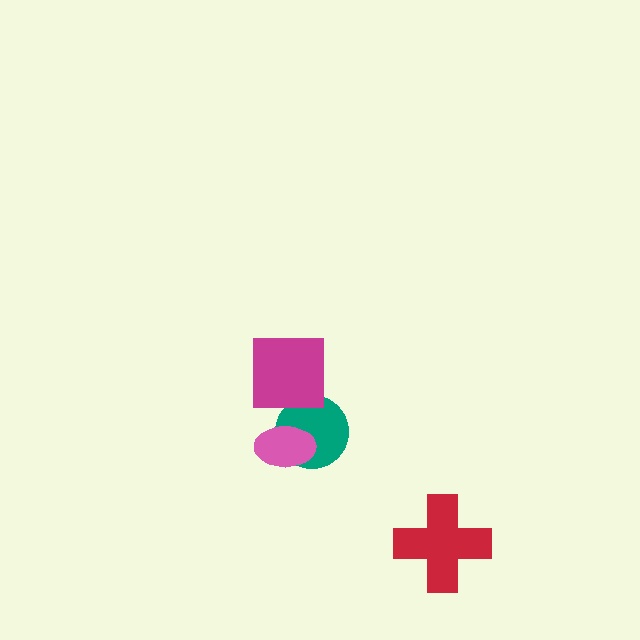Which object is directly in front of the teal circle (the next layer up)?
The pink ellipse is directly in front of the teal circle.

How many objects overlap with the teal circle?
2 objects overlap with the teal circle.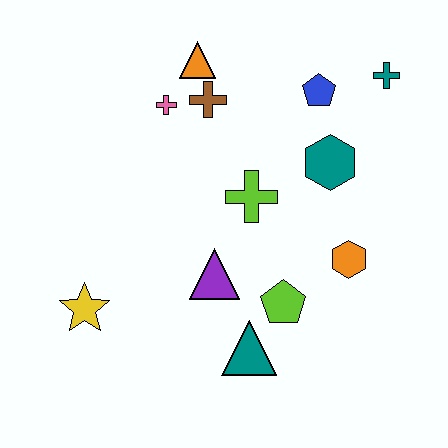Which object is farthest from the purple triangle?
The teal cross is farthest from the purple triangle.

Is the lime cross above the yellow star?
Yes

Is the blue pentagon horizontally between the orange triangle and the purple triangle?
No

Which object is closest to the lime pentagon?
The teal triangle is closest to the lime pentagon.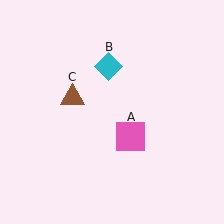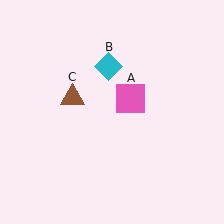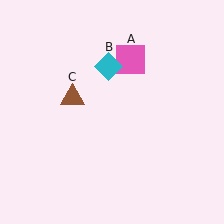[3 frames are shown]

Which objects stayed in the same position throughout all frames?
Cyan diamond (object B) and brown triangle (object C) remained stationary.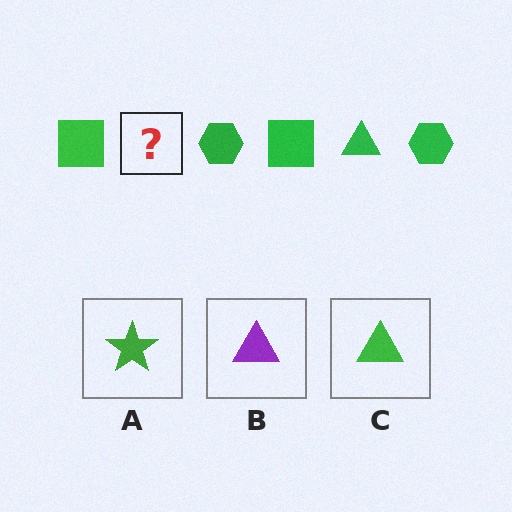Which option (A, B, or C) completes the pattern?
C.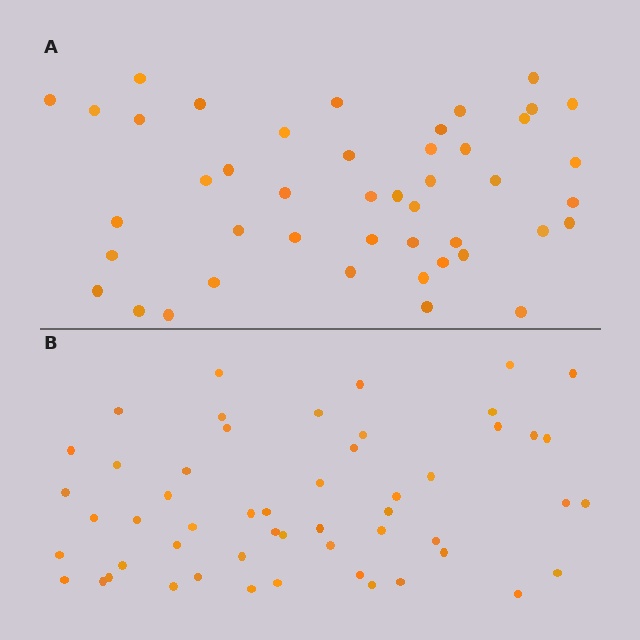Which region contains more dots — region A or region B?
Region B (the bottom region) has more dots.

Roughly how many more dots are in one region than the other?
Region B has roughly 8 or so more dots than region A.